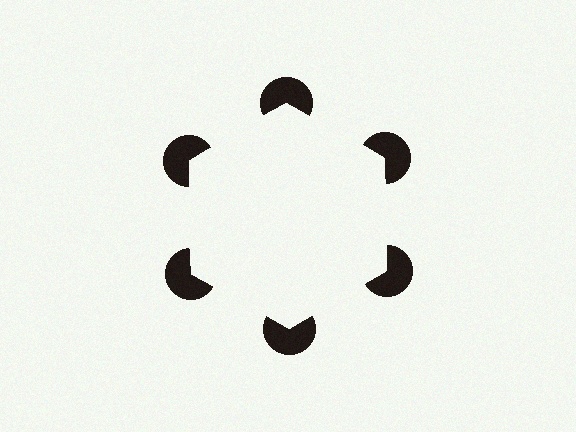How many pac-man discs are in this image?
There are 6 — one at each vertex of the illusory hexagon.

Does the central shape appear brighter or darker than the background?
It typically appears slightly brighter than the background, even though no actual brightness change is drawn.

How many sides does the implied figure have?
6 sides.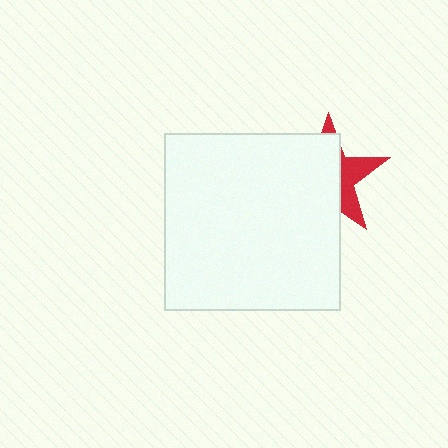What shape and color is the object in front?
The object in front is a white square.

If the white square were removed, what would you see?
You would see the complete red star.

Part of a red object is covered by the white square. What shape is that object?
It is a star.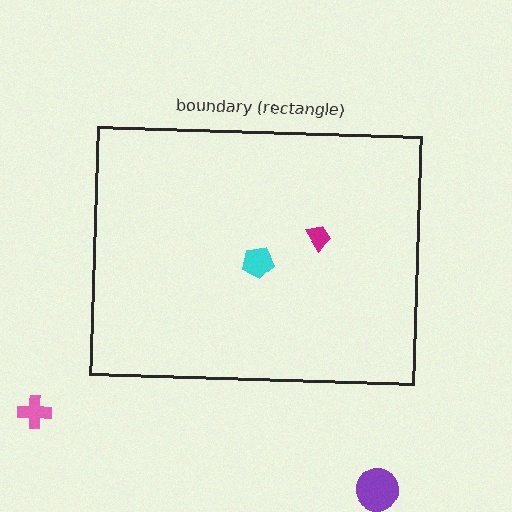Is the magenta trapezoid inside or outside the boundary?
Inside.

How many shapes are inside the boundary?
2 inside, 2 outside.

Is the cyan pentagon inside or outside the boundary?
Inside.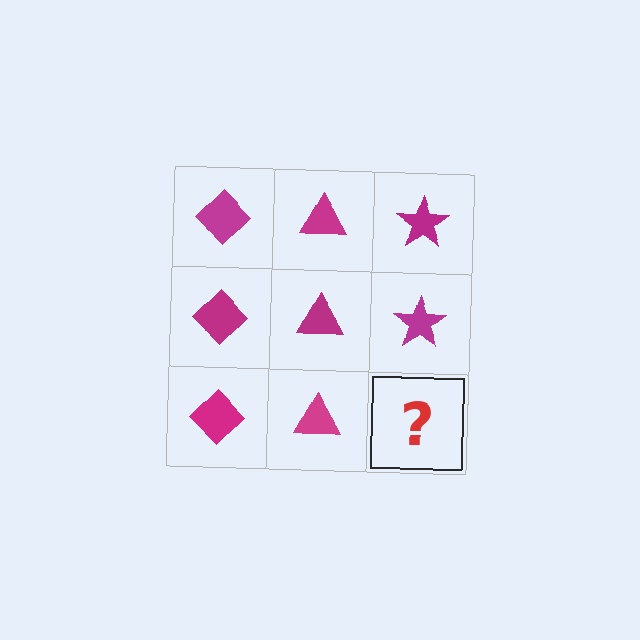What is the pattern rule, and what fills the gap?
The rule is that each column has a consistent shape. The gap should be filled with a magenta star.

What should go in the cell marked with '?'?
The missing cell should contain a magenta star.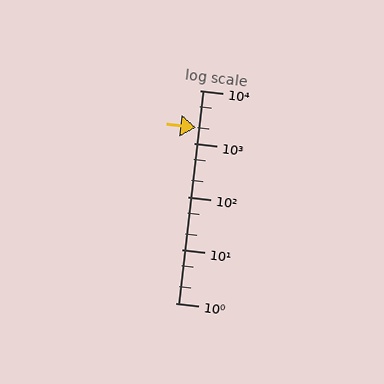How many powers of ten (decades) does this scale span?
The scale spans 4 decades, from 1 to 10000.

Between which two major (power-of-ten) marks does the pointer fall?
The pointer is between 1000 and 10000.